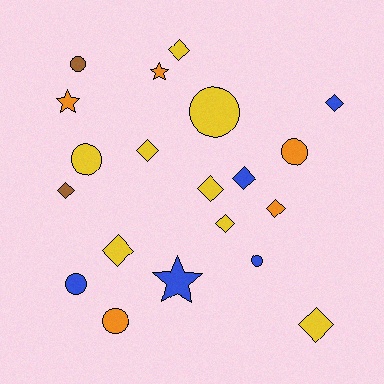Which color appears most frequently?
Yellow, with 8 objects.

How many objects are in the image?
There are 20 objects.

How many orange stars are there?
There are 2 orange stars.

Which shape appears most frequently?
Diamond, with 10 objects.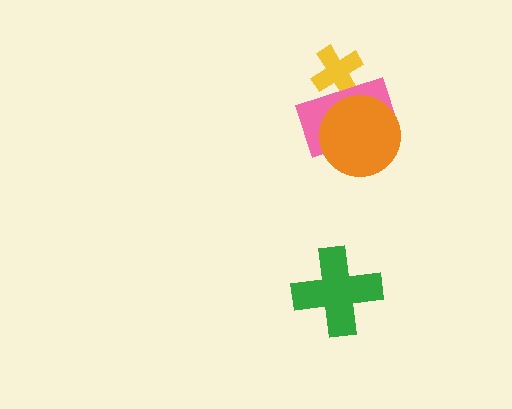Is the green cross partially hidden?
No, no other shape covers it.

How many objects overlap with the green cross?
0 objects overlap with the green cross.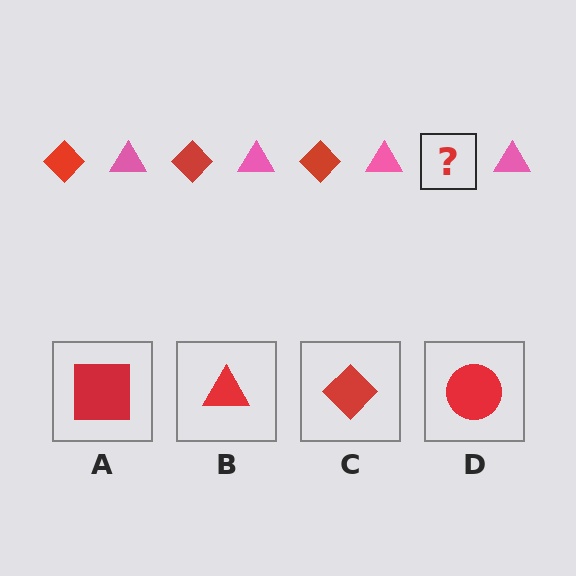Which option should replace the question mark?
Option C.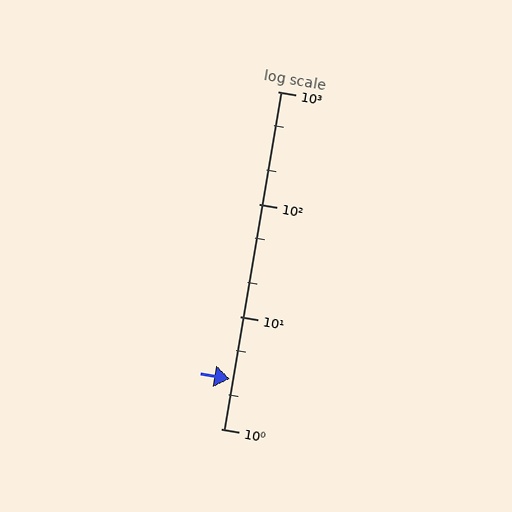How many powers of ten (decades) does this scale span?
The scale spans 3 decades, from 1 to 1000.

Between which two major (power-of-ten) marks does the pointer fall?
The pointer is between 1 and 10.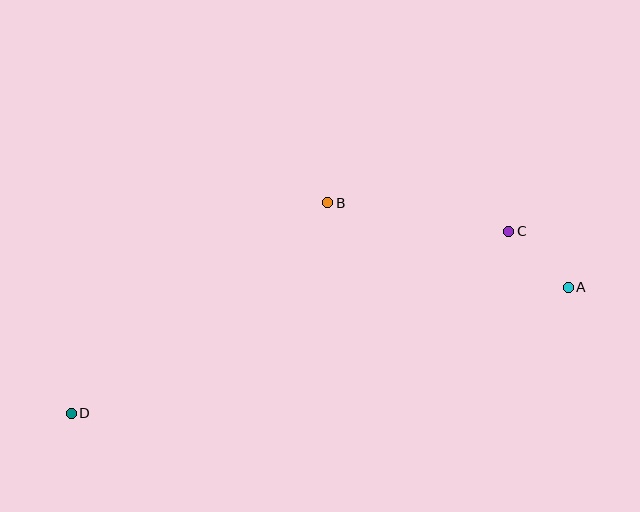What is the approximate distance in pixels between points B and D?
The distance between B and D is approximately 332 pixels.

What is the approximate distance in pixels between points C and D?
The distance between C and D is approximately 474 pixels.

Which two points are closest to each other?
Points A and C are closest to each other.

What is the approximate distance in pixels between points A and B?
The distance between A and B is approximately 255 pixels.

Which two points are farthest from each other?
Points A and D are farthest from each other.